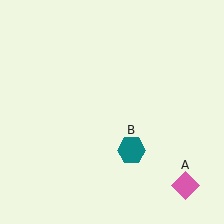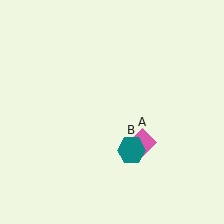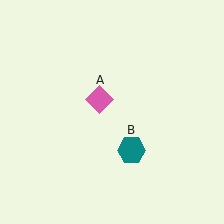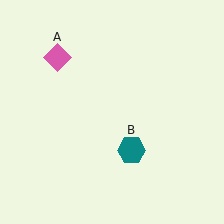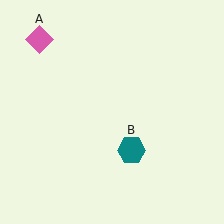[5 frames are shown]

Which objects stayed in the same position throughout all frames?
Teal hexagon (object B) remained stationary.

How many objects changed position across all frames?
1 object changed position: pink diamond (object A).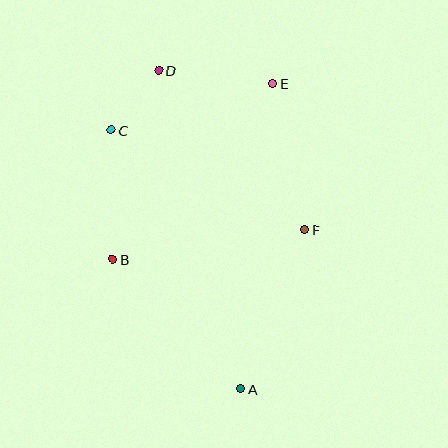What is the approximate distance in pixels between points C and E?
The distance between C and E is approximately 168 pixels.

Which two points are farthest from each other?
Points A and D are farthest from each other.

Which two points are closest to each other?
Points C and D are closest to each other.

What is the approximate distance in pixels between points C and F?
The distance between C and F is approximately 218 pixels.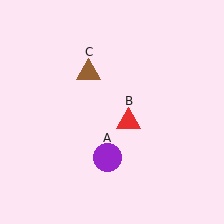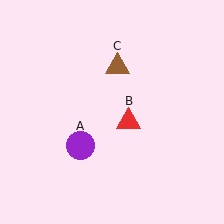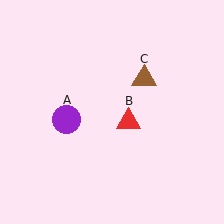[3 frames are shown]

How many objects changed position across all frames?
2 objects changed position: purple circle (object A), brown triangle (object C).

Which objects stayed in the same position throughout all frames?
Red triangle (object B) remained stationary.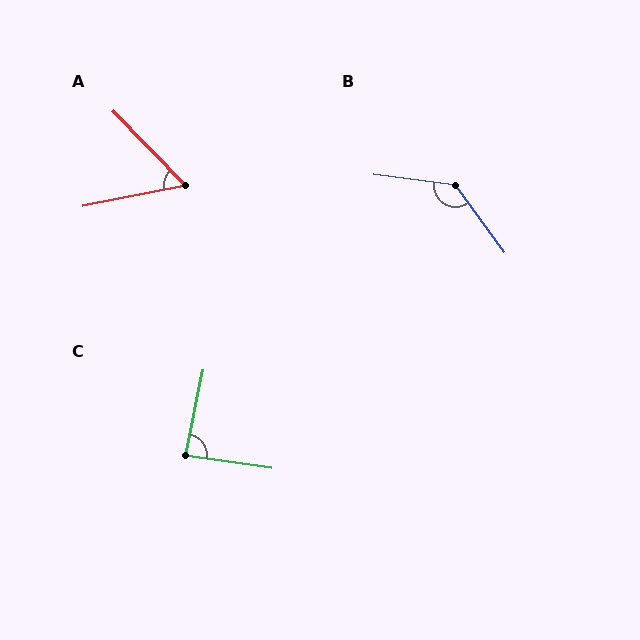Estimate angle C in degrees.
Approximately 87 degrees.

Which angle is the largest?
B, at approximately 134 degrees.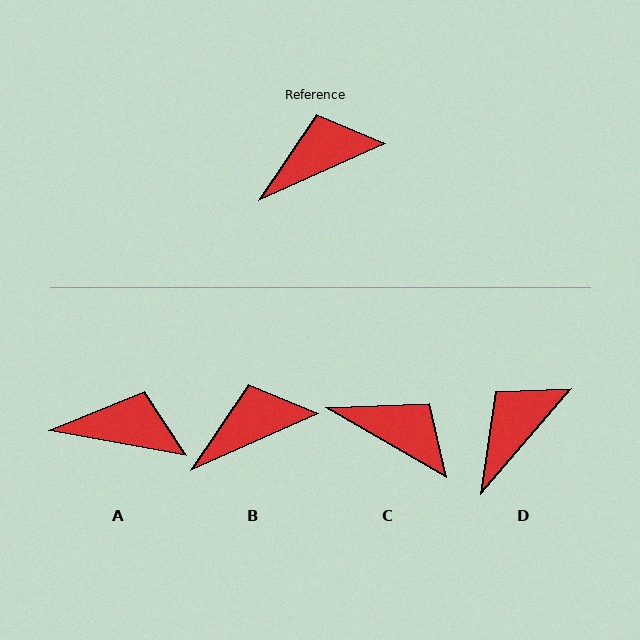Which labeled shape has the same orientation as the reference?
B.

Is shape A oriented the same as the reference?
No, it is off by about 34 degrees.